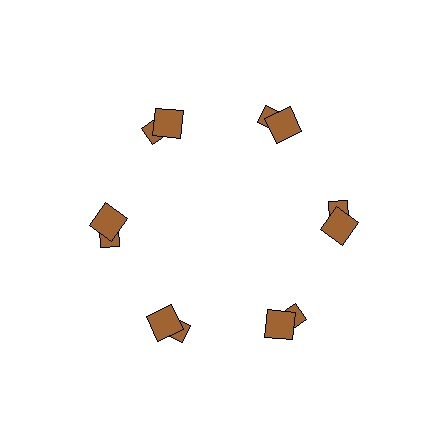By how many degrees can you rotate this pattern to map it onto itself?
The pattern maps onto itself every 60 degrees of rotation.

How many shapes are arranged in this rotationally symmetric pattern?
There are 12 shapes, arranged in 6 groups of 2.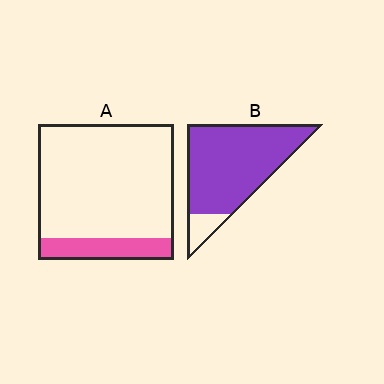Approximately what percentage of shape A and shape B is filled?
A is approximately 15% and B is approximately 90%.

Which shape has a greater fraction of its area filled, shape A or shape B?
Shape B.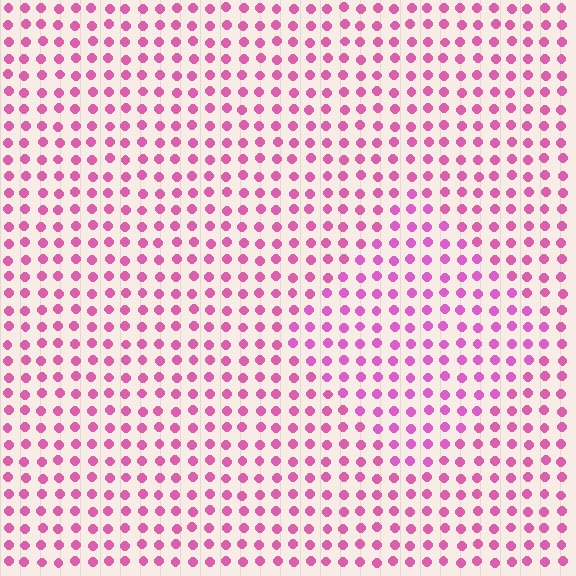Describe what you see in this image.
The image is filled with small pink elements in a uniform arrangement. A diamond-shaped region is visible where the elements are tinted to a slightly different hue, forming a subtle color boundary.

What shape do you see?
I see a diamond.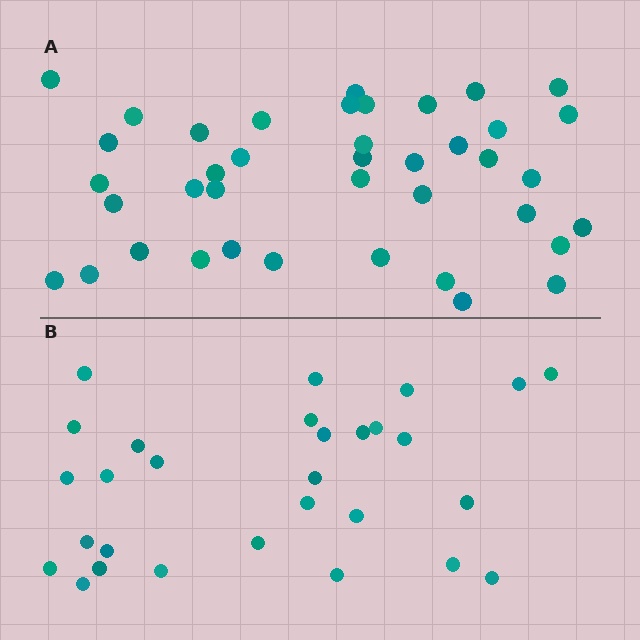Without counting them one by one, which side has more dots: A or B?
Region A (the top region) has more dots.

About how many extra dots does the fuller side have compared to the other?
Region A has roughly 12 or so more dots than region B.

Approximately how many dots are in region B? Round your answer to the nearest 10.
About 30 dots. (The exact count is 29, which rounds to 30.)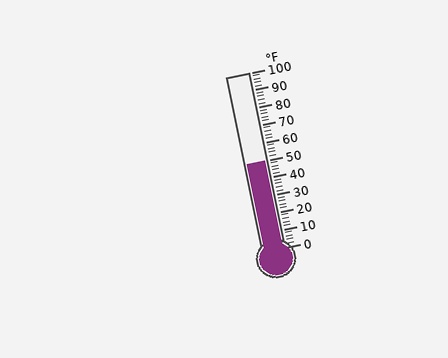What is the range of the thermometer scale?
The thermometer scale ranges from 0°F to 100°F.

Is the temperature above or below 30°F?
The temperature is above 30°F.